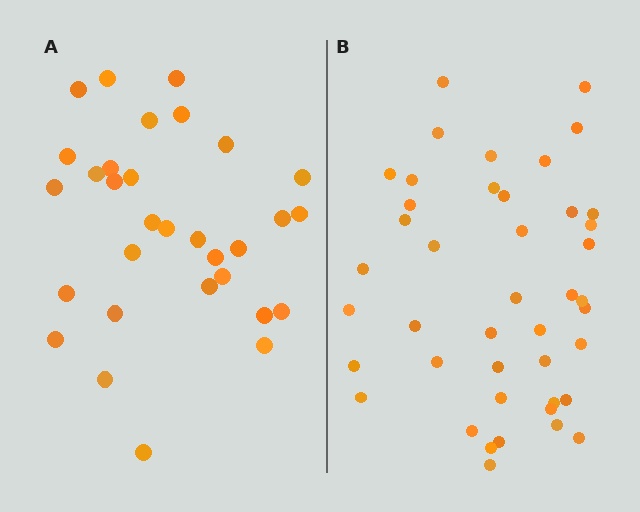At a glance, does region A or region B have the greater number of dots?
Region B (the right region) has more dots.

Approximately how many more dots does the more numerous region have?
Region B has roughly 12 or so more dots than region A.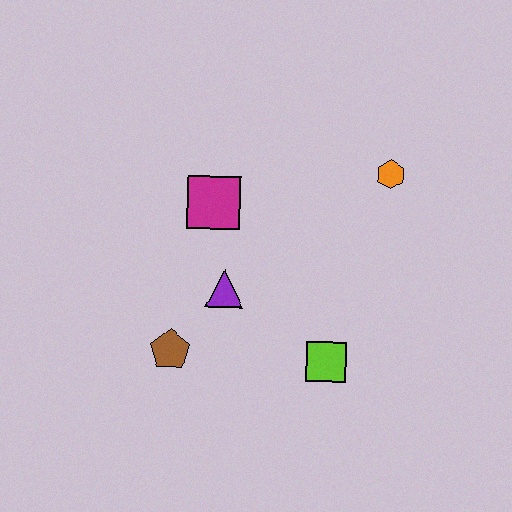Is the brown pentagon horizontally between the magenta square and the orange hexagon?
No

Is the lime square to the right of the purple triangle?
Yes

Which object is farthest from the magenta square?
The lime square is farthest from the magenta square.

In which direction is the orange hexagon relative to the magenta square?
The orange hexagon is to the right of the magenta square.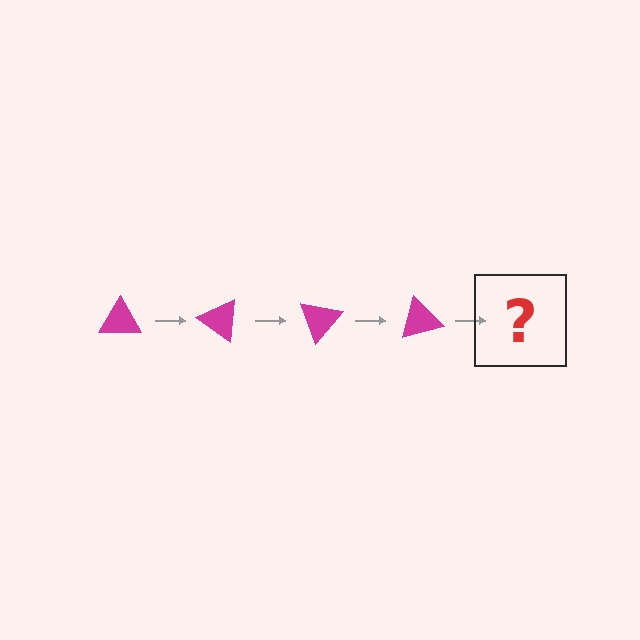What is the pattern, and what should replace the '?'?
The pattern is that the triangle rotates 35 degrees each step. The '?' should be a magenta triangle rotated 140 degrees.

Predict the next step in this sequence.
The next step is a magenta triangle rotated 140 degrees.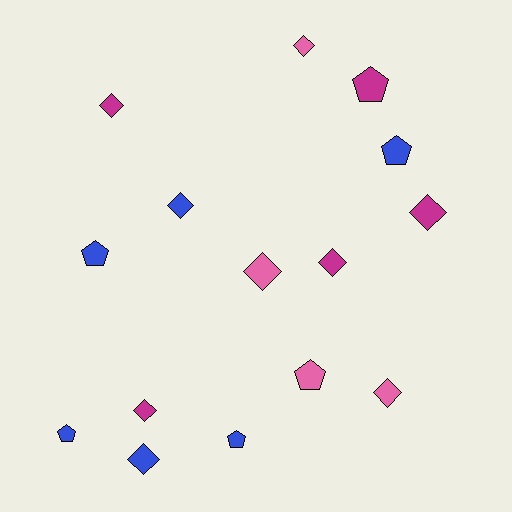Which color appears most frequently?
Blue, with 6 objects.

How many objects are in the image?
There are 15 objects.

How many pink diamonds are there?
There are 3 pink diamonds.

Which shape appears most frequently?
Diamond, with 9 objects.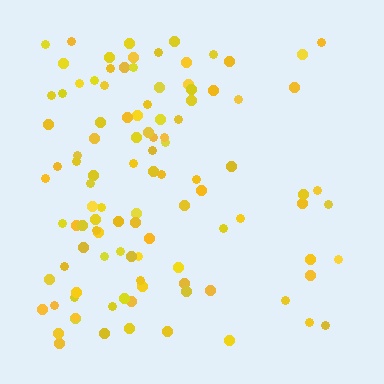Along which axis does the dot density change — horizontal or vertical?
Horizontal.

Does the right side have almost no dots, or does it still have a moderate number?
Still a moderate number, just noticeably fewer than the left.